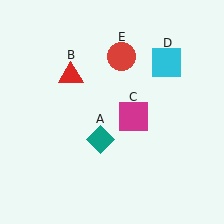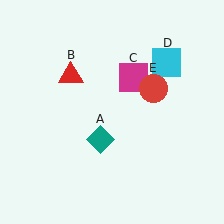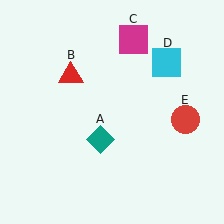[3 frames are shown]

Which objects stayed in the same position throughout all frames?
Teal diamond (object A) and red triangle (object B) and cyan square (object D) remained stationary.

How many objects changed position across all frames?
2 objects changed position: magenta square (object C), red circle (object E).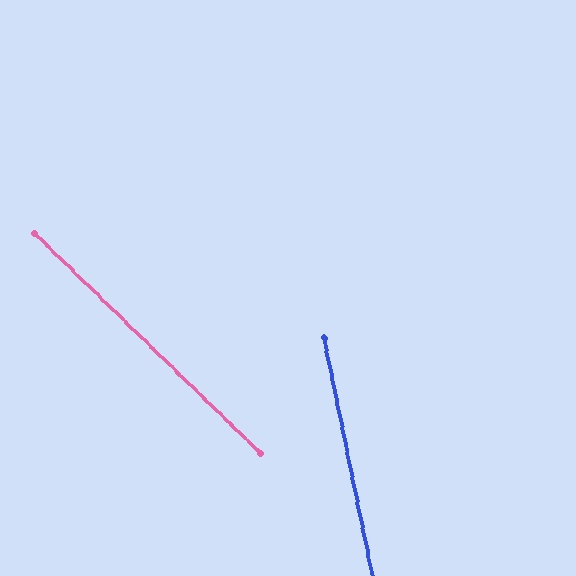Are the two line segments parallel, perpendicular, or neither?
Neither parallel nor perpendicular — they differ by about 34°.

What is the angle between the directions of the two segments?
Approximately 34 degrees.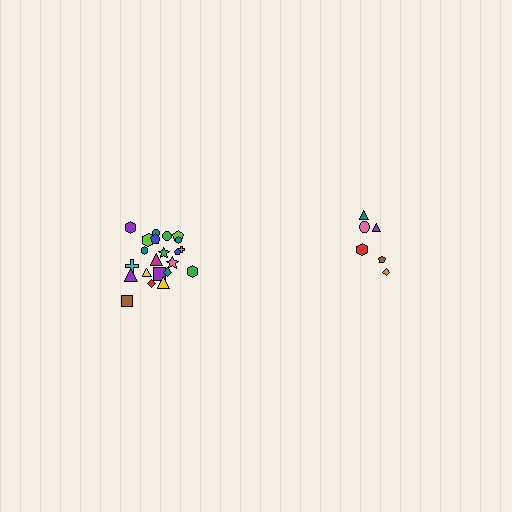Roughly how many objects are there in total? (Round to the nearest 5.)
Roughly 30 objects in total.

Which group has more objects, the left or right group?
The left group.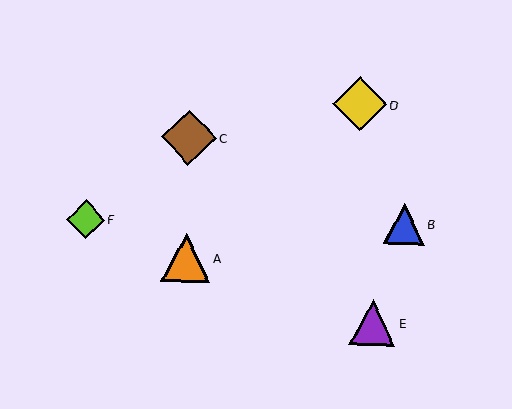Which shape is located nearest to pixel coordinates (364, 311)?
The purple triangle (labeled E) at (373, 323) is nearest to that location.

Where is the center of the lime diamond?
The center of the lime diamond is at (86, 219).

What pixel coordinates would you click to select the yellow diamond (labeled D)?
Click at (360, 104) to select the yellow diamond D.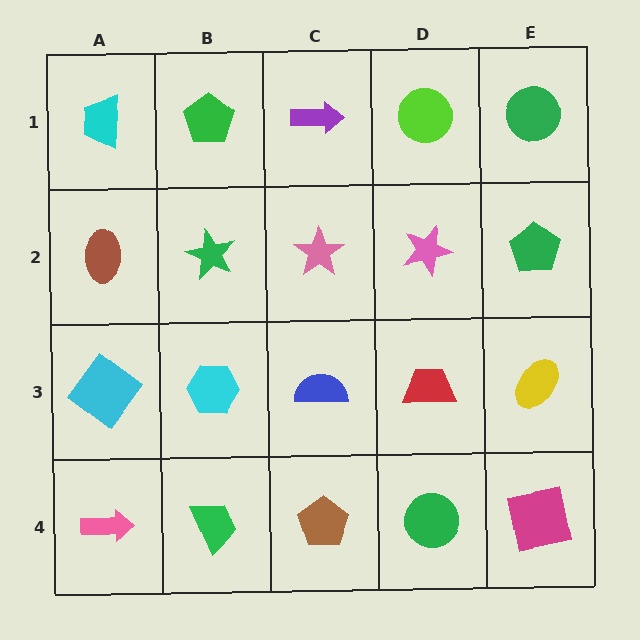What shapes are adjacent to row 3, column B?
A green star (row 2, column B), a green trapezoid (row 4, column B), a cyan diamond (row 3, column A), a blue semicircle (row 3, column C).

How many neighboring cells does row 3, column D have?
4.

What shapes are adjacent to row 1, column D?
A pink star (row 2, column D), a purple arrow (row 1, column C), a green circle (row 1, column E).